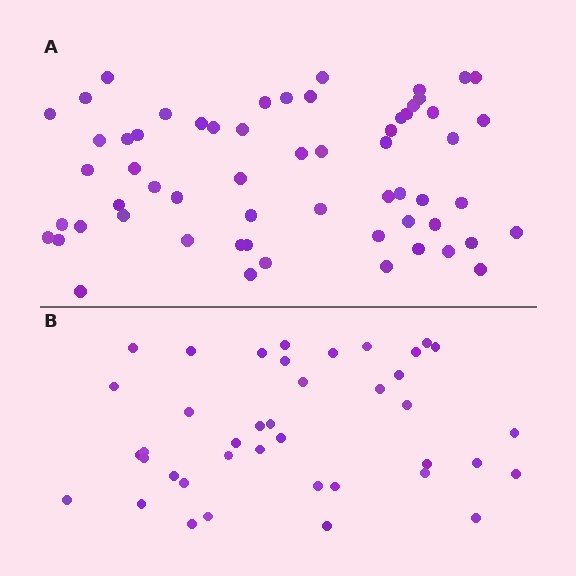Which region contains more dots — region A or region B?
Region A (the top region) has more dots.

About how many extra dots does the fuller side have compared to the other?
Region A has approximately 20 more dots than region B.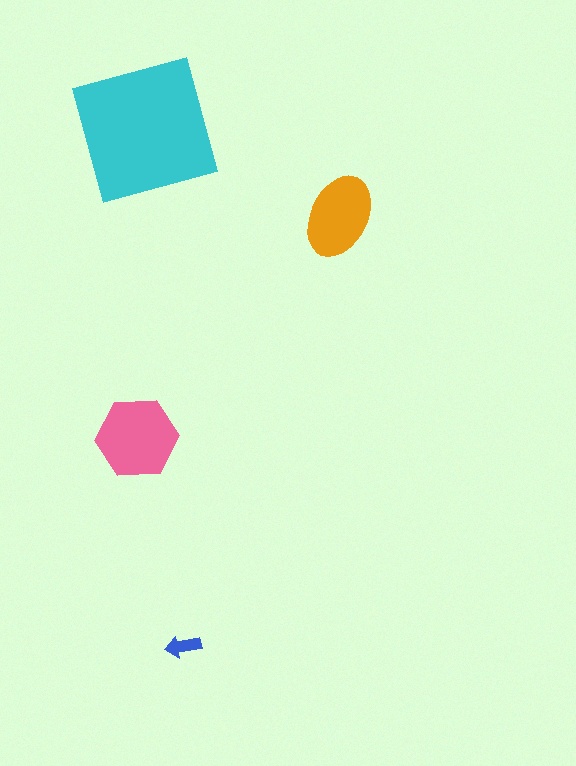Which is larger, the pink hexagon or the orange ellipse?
The pink hexagon.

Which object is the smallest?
The blue arrow.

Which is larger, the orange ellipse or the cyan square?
The cyan square.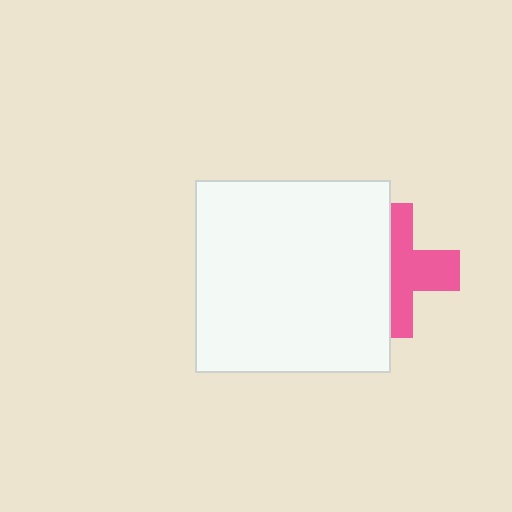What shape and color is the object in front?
The object in front is a white rectangle.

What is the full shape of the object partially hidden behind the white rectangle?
The partially hidden object is a pink cross.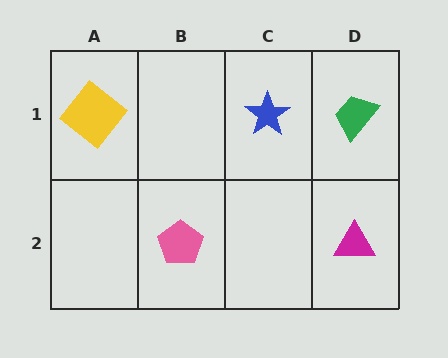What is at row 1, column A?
A yellow diamond.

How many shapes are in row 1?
3 shapes.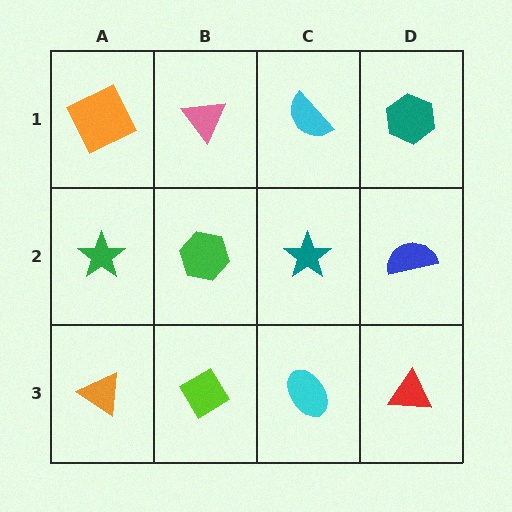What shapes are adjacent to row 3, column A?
A green star (row 2, column A), a lime diamond (row 3, column B).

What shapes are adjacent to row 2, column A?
An orange square (row 1, column A), an orange triangle (row 3, column A), a green hexagon (row 2, column B).